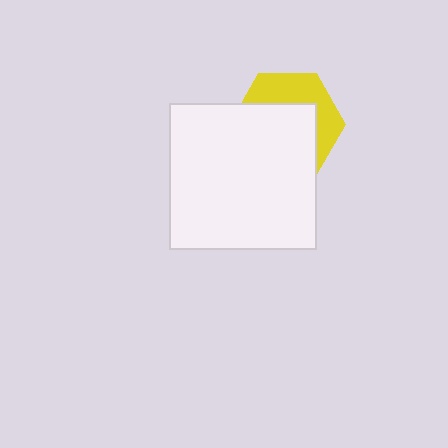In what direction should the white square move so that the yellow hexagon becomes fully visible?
The white square should move down. That is the shortest direction to clear the overlap and leave the yellow hexagon fully visible.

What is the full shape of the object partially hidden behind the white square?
The partially hidden object is a yellow hexagon.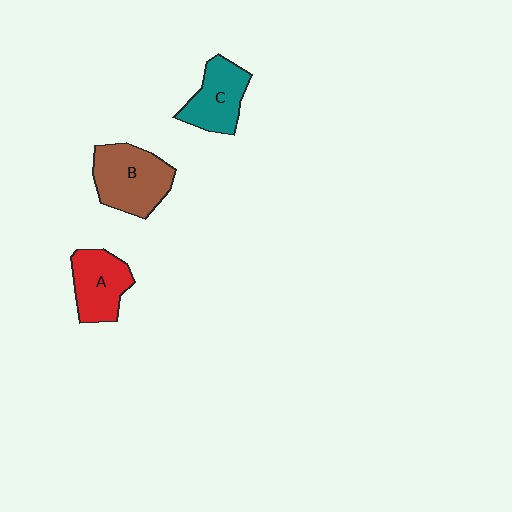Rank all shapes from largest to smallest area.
From largest to smallest: B (brown), A (red), C (teal).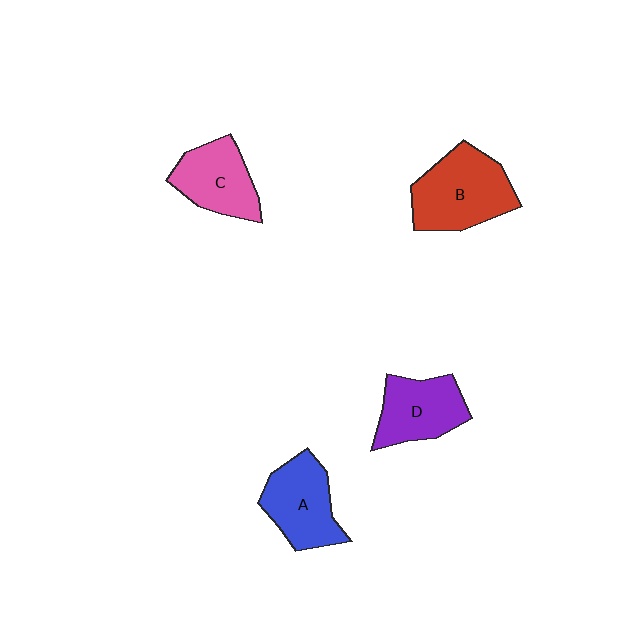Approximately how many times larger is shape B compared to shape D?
Approximately 1.3 times.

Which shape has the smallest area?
Shape C (pink).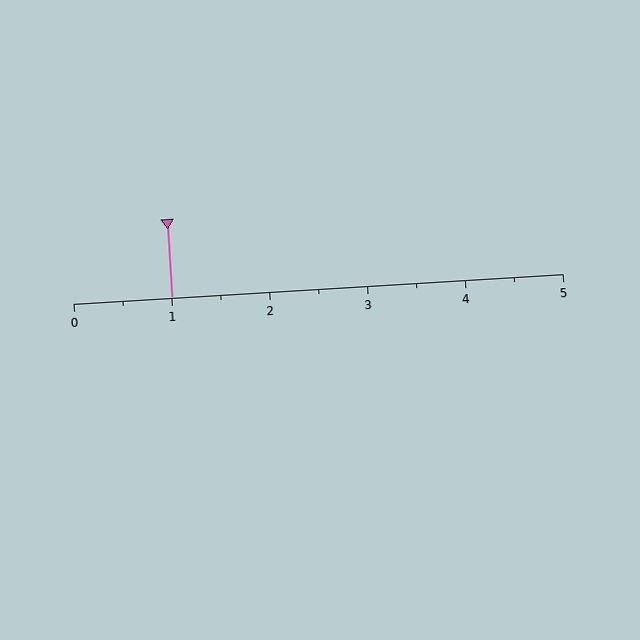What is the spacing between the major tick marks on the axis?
The major ticks are spaced 1 apart.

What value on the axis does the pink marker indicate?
The marker indicates approximately 1.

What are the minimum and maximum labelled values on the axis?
The axis runs from 0 to 5.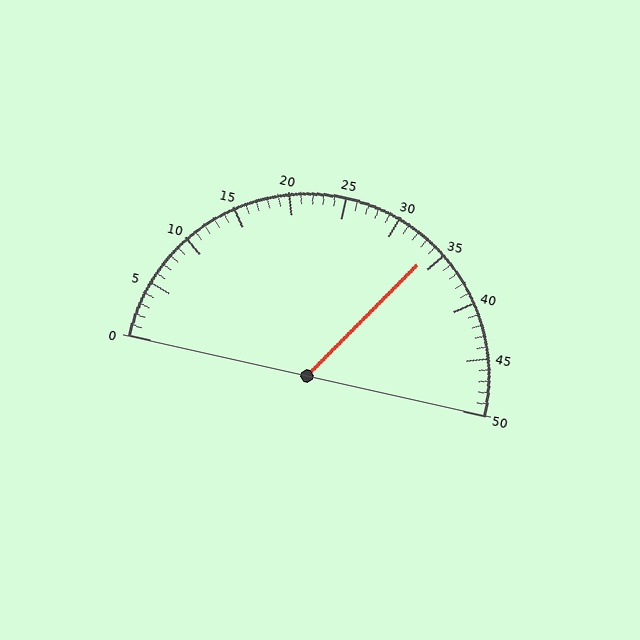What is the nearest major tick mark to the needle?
The nearest major tick mark is 35.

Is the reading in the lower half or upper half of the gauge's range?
The reading is in the upper half of the range (0 to 50).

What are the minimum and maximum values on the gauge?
The gauge ranges from 0 to 50.